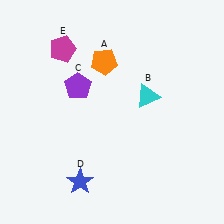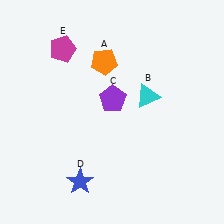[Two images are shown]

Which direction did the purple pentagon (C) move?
The purple pentagon (C) moved right.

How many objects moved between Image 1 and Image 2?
1 object moved between the two images.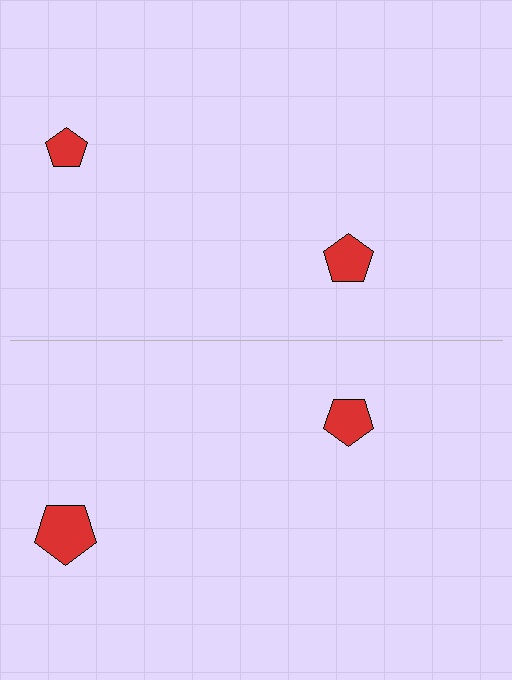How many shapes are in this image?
There are 4 shapes in this image.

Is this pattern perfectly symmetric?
No, the pattern is not perfectly symmetric. The red pentagon on the bottom side has a different size than its mirror counterpart.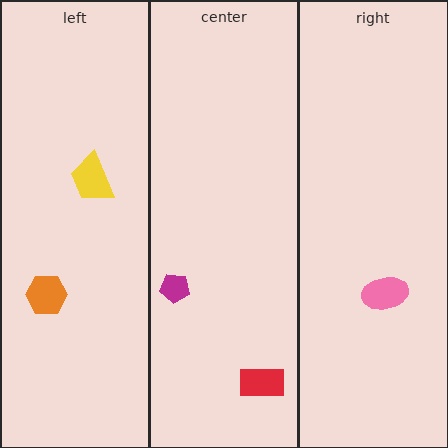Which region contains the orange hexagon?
The left region.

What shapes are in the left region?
The orange hexagon, the yellow trapezoid.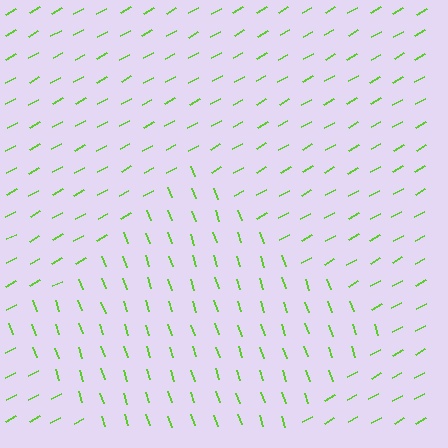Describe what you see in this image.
The image is filled with small lime line segments. A diamond region in the image has lines oriented differently from the surrounding lines, creating a visible texture boundary.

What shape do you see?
I see a diamond.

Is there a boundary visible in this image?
Yes, there is a texture boundary formed by a change in line orientation.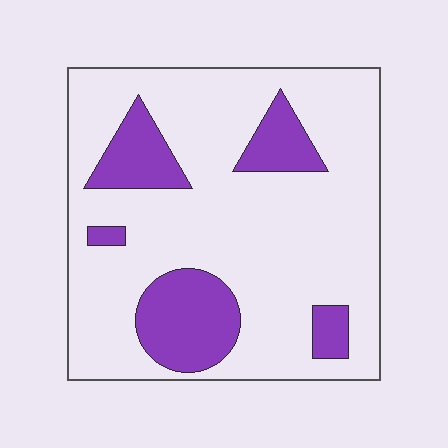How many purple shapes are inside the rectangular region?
5.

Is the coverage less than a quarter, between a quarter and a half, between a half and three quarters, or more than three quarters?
Less than a quarter.